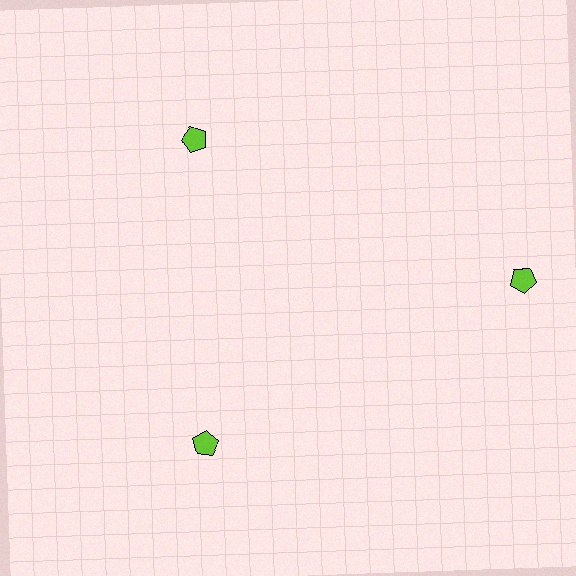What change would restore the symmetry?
The symmetry would be restored by moving it inward, back onto the ring so that all 3 pentagons sit at equal angles and equal distance from the center.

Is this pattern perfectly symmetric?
No. The 3 lime pentagons are arranged in a ring, but one element near the 3 o'clock position is pushed outward from the center, breaking the 3-fold rotational symmetry.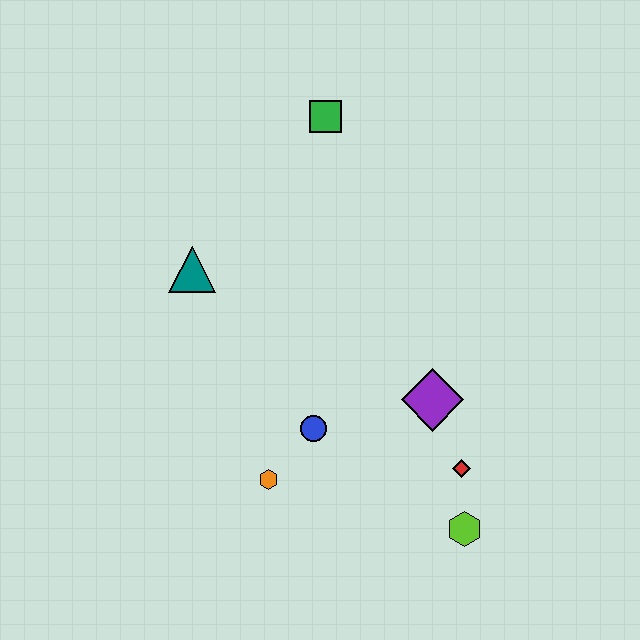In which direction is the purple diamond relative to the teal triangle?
The purple diamond is to the right of the teal triangle.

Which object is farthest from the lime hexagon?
The green square is farthest from the lime hexagon.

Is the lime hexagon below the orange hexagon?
Yes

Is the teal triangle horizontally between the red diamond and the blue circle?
No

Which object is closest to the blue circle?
The orange hexagon is closest to the blue circle.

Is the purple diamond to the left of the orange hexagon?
No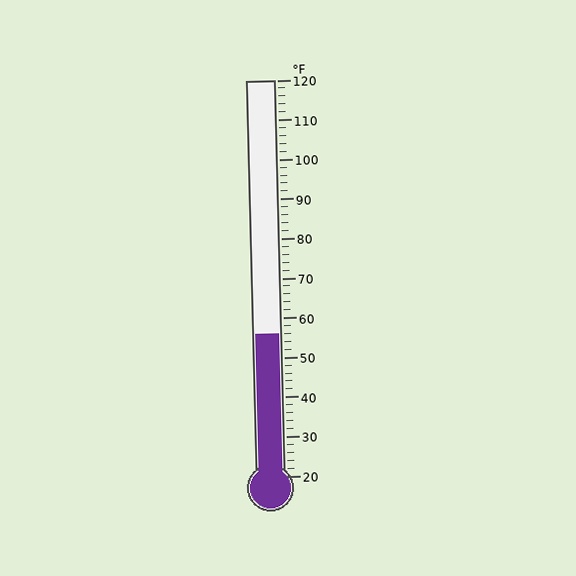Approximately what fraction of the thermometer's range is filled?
The thermometer is filled to approximately 35% of its range.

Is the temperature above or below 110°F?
The temperature is below 110°F.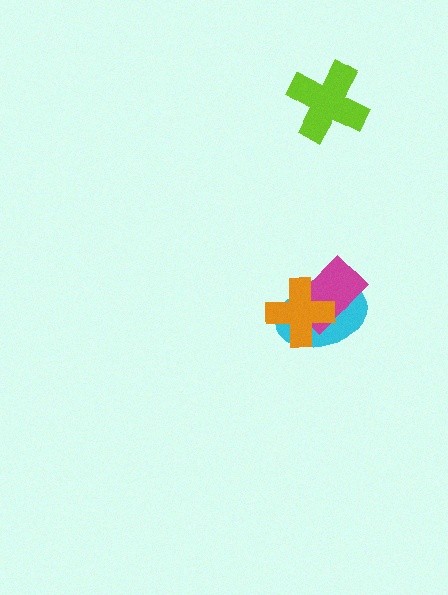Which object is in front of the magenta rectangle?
The orange cross is in front of the magenta rectangle.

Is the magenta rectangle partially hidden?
Yes, it is partially covered by another shape.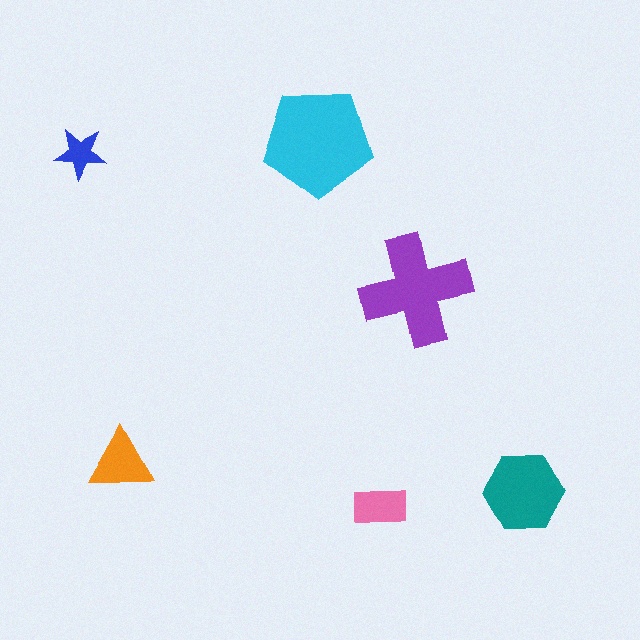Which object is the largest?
The cyan pentagon.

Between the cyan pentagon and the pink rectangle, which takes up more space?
The cyan pentagon.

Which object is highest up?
The cyan pentagon is topmost.